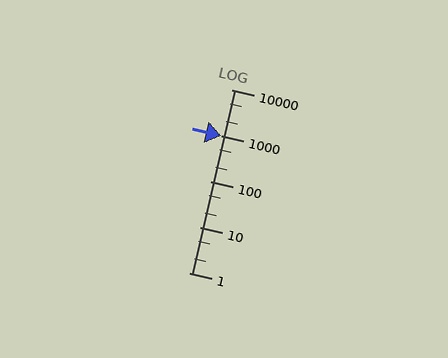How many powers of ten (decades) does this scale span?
The scale spans 4 decades, from 1 to 10000.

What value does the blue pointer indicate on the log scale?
The pointer indicates approximately 1000.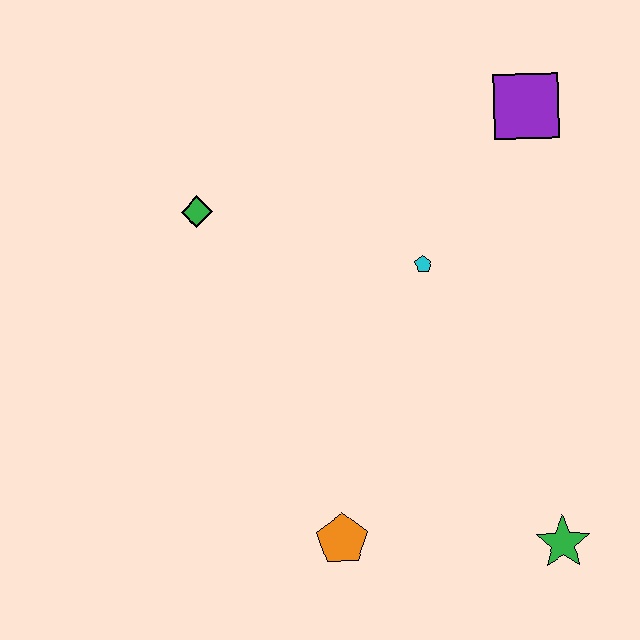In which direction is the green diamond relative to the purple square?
The green diamond is to the left of the purple square.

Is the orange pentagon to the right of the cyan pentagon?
No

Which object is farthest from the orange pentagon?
The purple square is farthest from the orange pentagon.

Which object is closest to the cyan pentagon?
The purple square is closest to the cyan pentagon.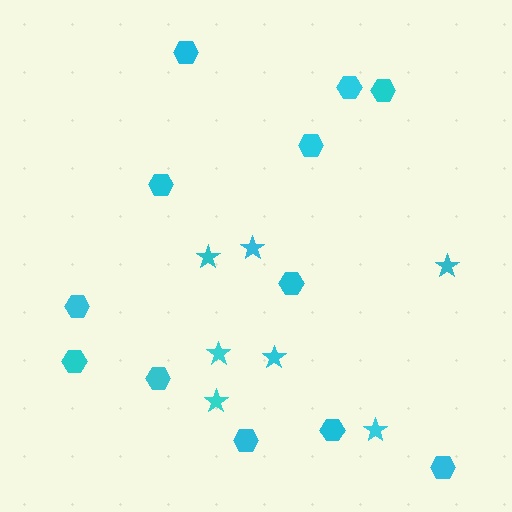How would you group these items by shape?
There are 2 groups: one group of hexagons (12) and one group of stars (7).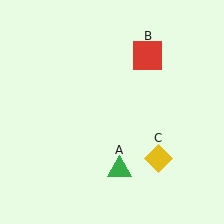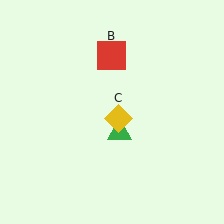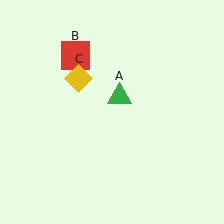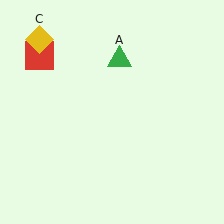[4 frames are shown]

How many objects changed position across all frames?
3 objects changed position: green triangle (object A), red square (object B), yellow diamond (object C).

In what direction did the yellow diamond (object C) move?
The yellow diamond (object C) moved up and to the left.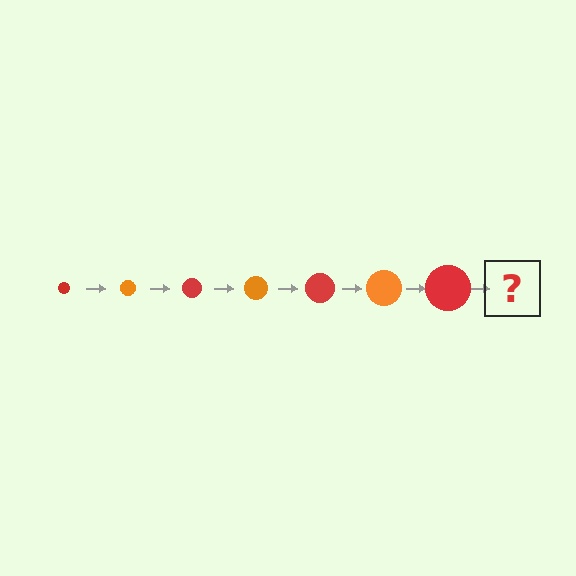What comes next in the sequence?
The next element should be an orange circle, larger than the previous one.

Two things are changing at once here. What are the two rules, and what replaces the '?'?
The two rules are that the circle grows larger each step and the color cycles through red and orange. The '?' should be an orange circle, larger than the previous one.